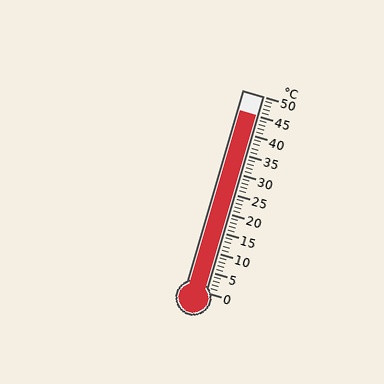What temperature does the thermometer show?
The thermometer shows approximately 45°C.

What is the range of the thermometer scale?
The thermometer scale ranges from 0°C to 50°C.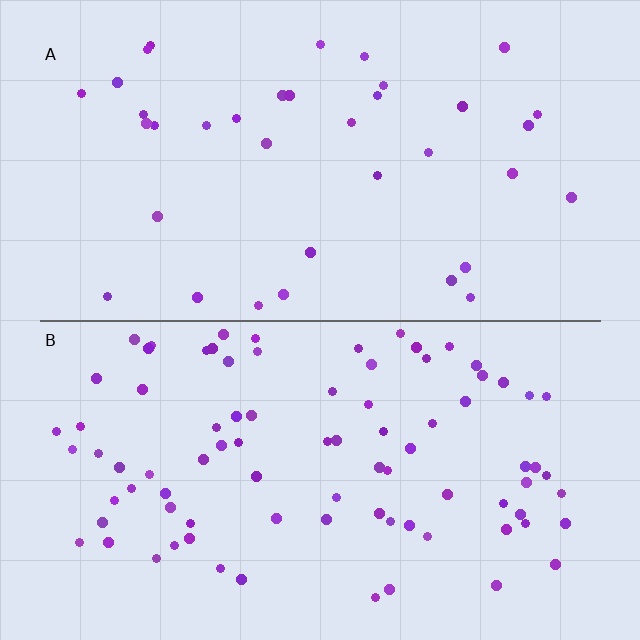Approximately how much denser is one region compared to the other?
Approximately 2.4× — region B over region A.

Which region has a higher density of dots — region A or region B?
B (the bottom).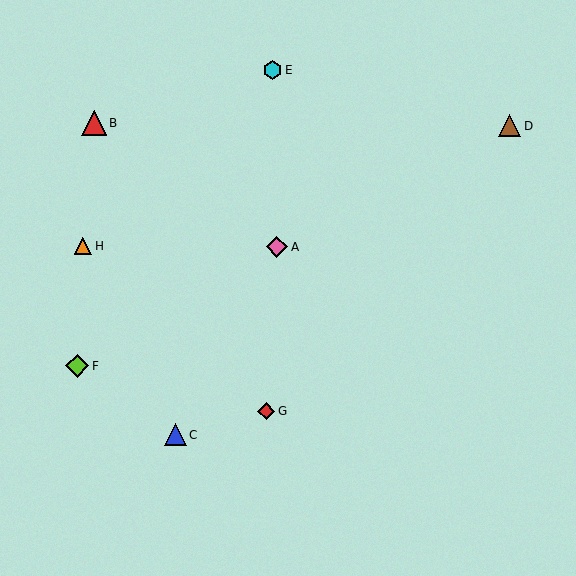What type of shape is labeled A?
Shape A is a pink diamond.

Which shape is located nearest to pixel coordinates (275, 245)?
The pink diamond (labeled A) at (277, 247) is nearest to that location.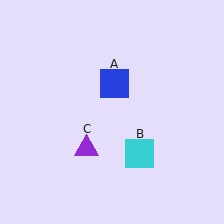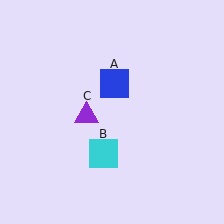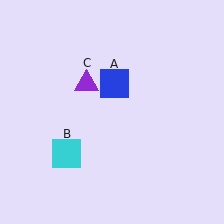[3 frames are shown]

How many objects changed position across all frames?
2 objects changed position: cyan square (object B), purple triangle (object C).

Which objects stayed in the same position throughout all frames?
Blue square (object A) remained stationary.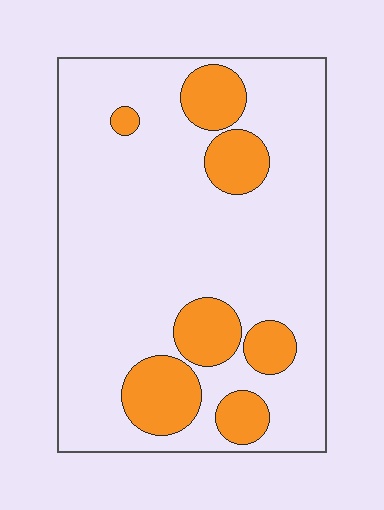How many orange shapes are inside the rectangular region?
7.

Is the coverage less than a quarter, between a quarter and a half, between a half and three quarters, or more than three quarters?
Less than a quarter.